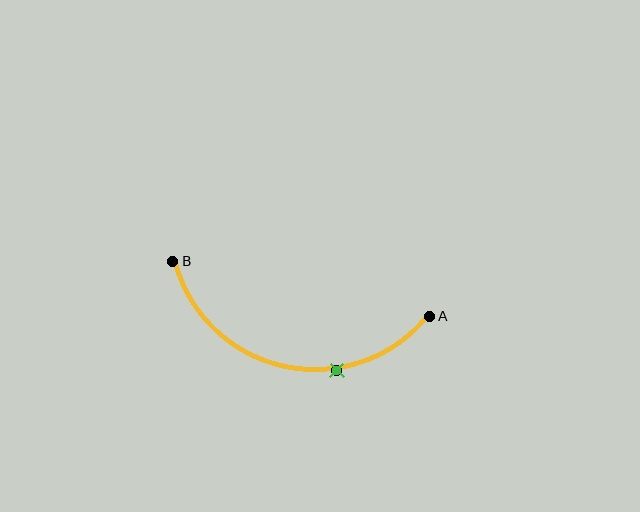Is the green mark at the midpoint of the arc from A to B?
No. The green mark lies on the arc but is closer to endpoint A. The arc midpoint would be at the point on the curve equidistant along the arc from both A and B.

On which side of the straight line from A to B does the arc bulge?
The arc bulges below the straight line connecting A and B.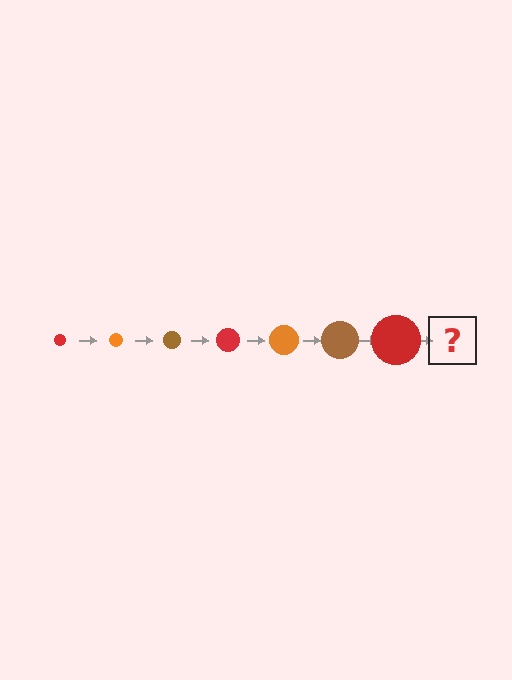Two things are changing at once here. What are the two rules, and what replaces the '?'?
The two rules are that the circle grows larger each step and the color cycles through red, orange, and brown. The '?' should be an orange circle, larger than the previous one.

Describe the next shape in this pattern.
It should be an orange circle, larger than the previous one.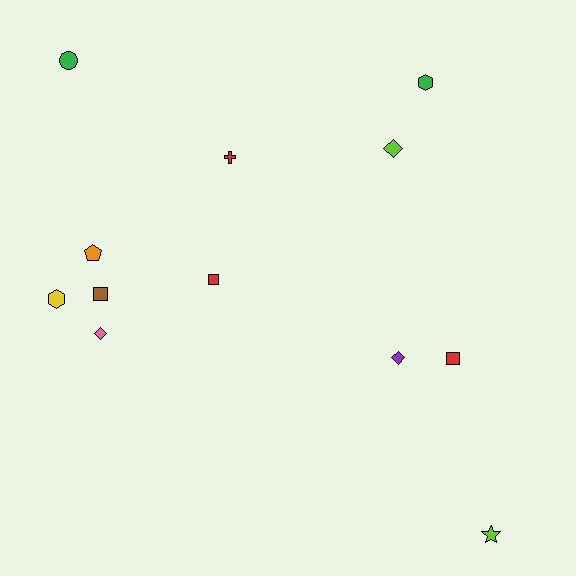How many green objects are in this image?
There are 2 green objects.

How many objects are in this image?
There are 12 objects.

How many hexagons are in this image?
There are 2 hexagons.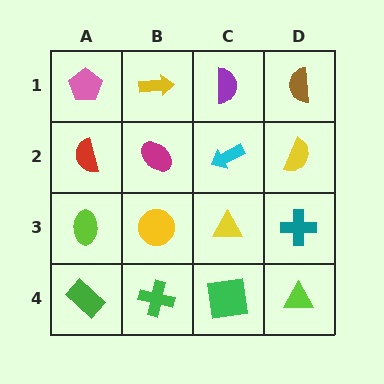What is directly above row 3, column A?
A red semicircle.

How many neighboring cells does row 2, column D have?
3.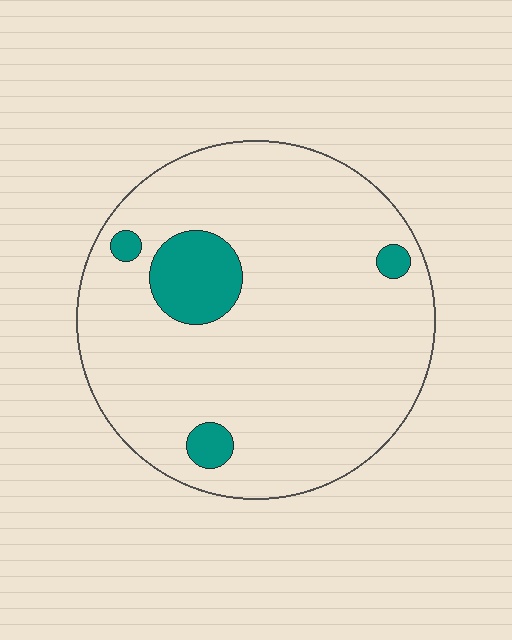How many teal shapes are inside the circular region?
4.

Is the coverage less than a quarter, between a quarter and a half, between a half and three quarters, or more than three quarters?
Less than a quarter.